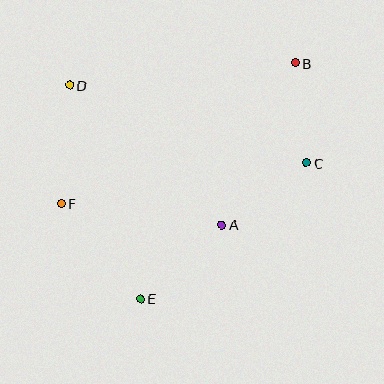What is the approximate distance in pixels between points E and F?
The distance between E and F is approximately 124 pixels.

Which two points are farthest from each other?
Points B and E are farthest from each other.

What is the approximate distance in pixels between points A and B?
The distance between A and B is approximately 178 pixels.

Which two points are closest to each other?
Points B and C are closest to each other.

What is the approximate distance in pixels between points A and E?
The distance between A and E is approximately 110 pixels.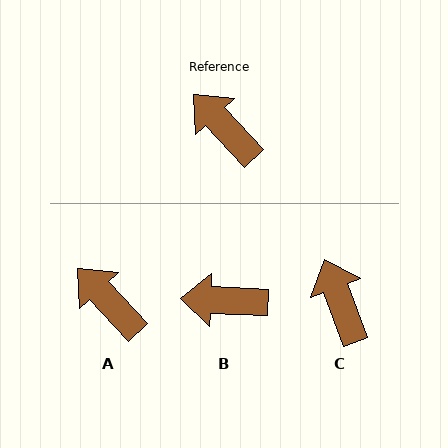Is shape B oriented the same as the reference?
No, it is off by about 45 degrees.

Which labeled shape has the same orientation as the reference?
A.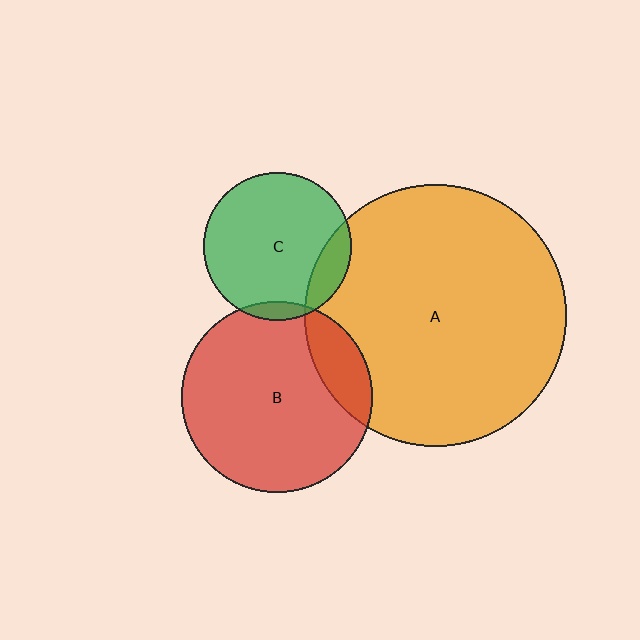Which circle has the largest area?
Circle A (orange).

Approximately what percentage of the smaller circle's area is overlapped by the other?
Approximately 5%.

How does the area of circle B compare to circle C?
Approximately 1.7 times.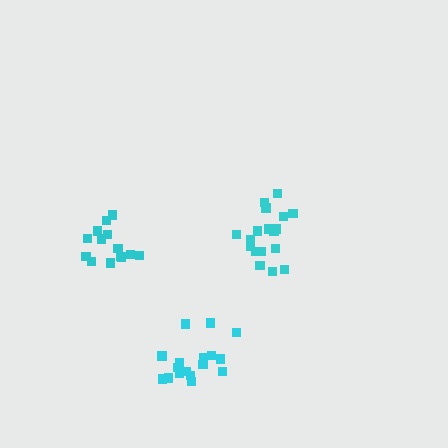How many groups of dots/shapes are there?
There are 3 groups.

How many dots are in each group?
Group 1: 18 dots, Group 2: 17 dots, Group 3: 14 dots (49 total).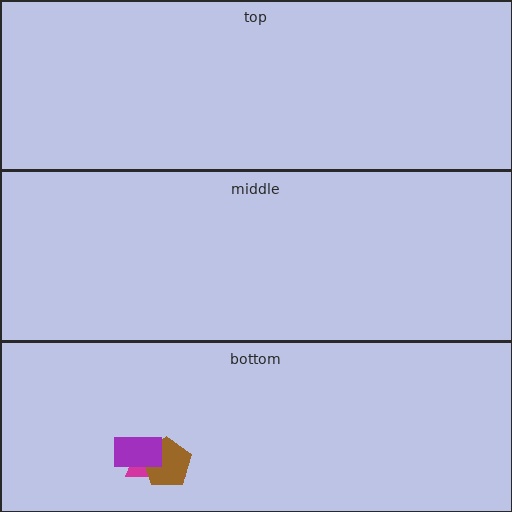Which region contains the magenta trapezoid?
The bottom region.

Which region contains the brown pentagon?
The bottom region.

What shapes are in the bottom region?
The magenta trapezoid, the brown pentagon, the purple rectangle.